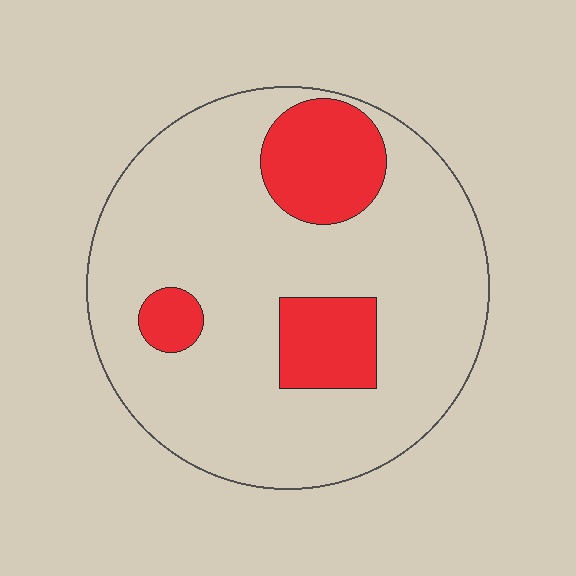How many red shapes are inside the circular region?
3.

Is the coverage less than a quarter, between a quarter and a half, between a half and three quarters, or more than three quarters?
Less than a quarter.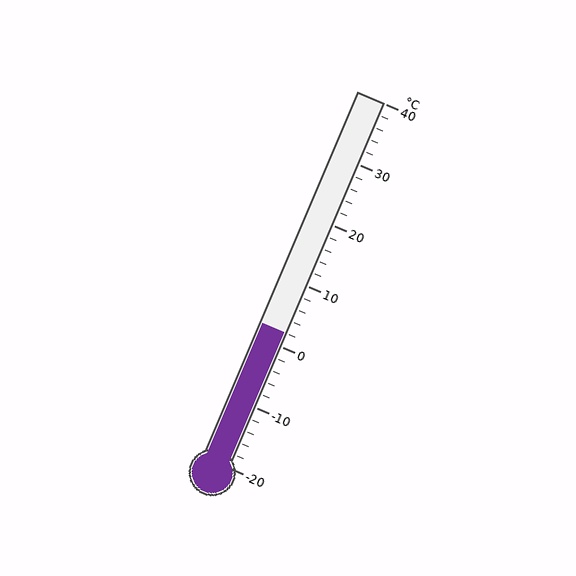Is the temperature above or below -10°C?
The temperature is above -10°C.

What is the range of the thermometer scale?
The thermometer scale ranges from -20°C to 40°C.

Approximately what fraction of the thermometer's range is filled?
The thermometer is filled to approximately 35% of its range.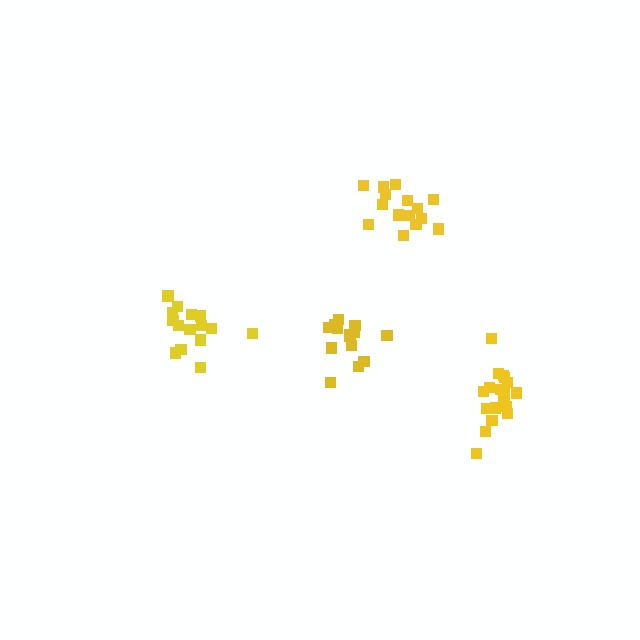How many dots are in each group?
Group 1: 14 dots, Group 2: 16 dots, Group 3: 15 dots, Group 4: 18 dots (63 total).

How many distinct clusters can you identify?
There are 4 distinct clusters.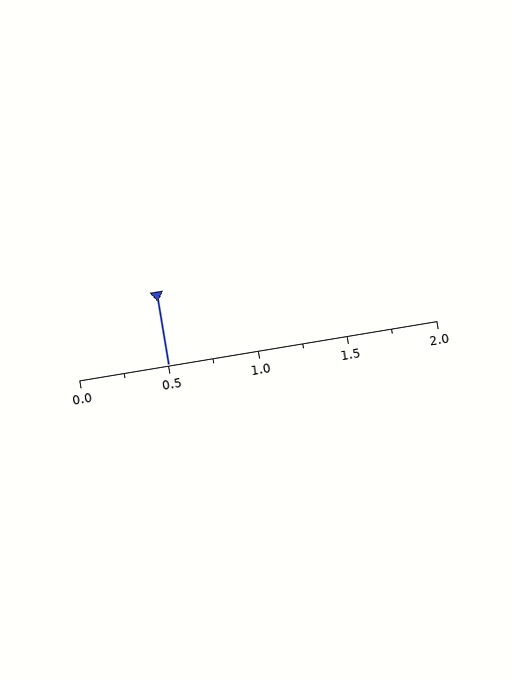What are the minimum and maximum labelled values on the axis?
The axis runs from 0.0 to 2.0.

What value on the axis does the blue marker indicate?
The marker indicates approximately 0.5.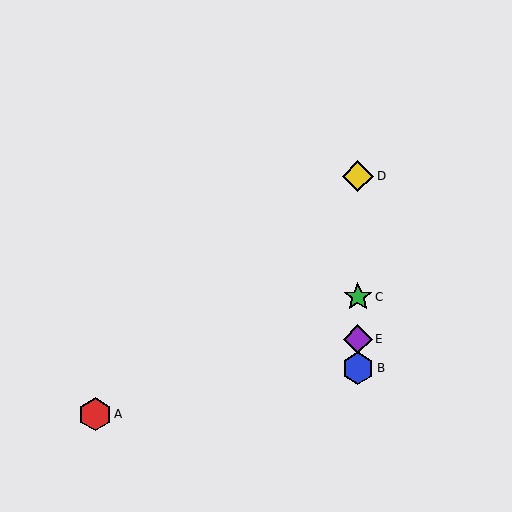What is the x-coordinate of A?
Object A is at x≈95.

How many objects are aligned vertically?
4 objects (B, C, D, E) are aligned vertically.